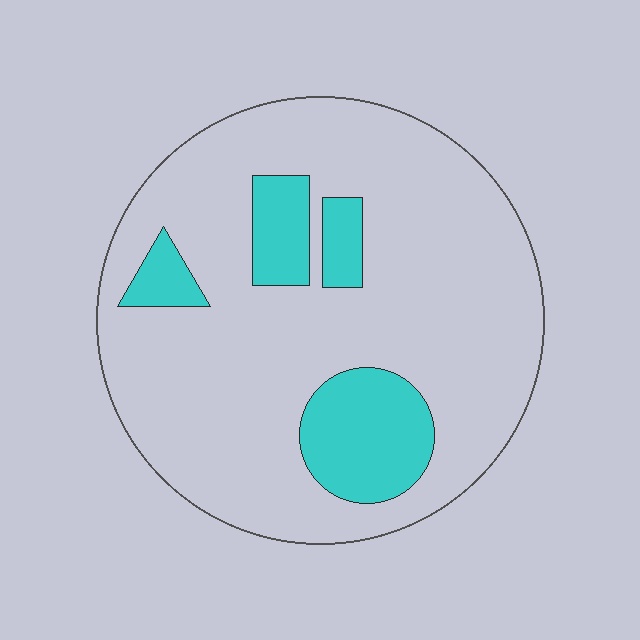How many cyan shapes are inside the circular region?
4.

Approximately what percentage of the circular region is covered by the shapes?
Approximately 20%.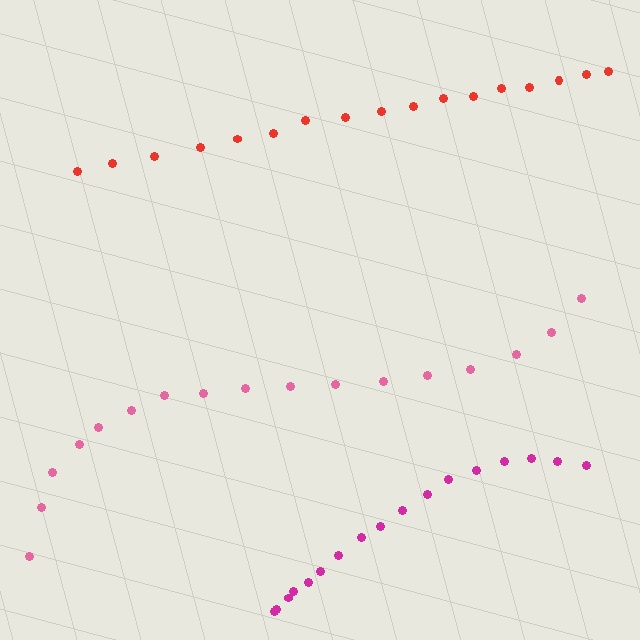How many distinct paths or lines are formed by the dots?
There are 3 distinct paths.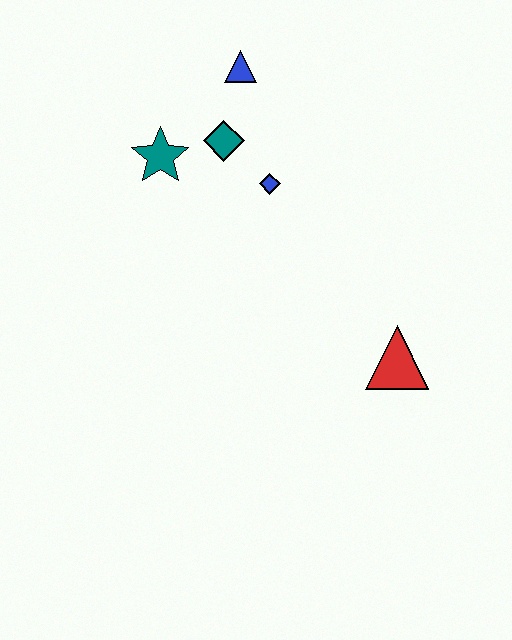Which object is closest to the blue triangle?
The teal diamond is closest to the blue triangle.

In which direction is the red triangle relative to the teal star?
The red triangle is to the right of the teal star.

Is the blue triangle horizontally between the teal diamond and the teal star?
No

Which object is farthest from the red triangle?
The blue triangle is farthest from the red triangle.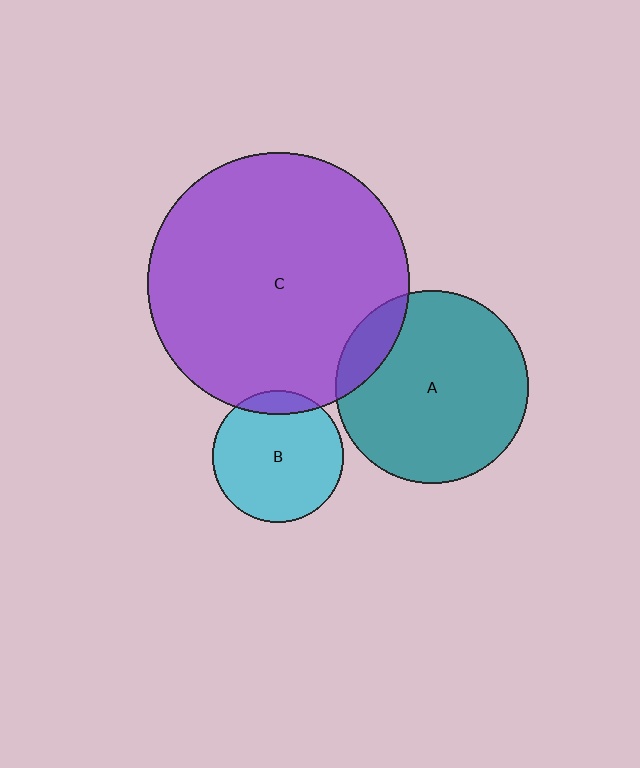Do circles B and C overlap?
Yes.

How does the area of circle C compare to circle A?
Approximately 1.8 times.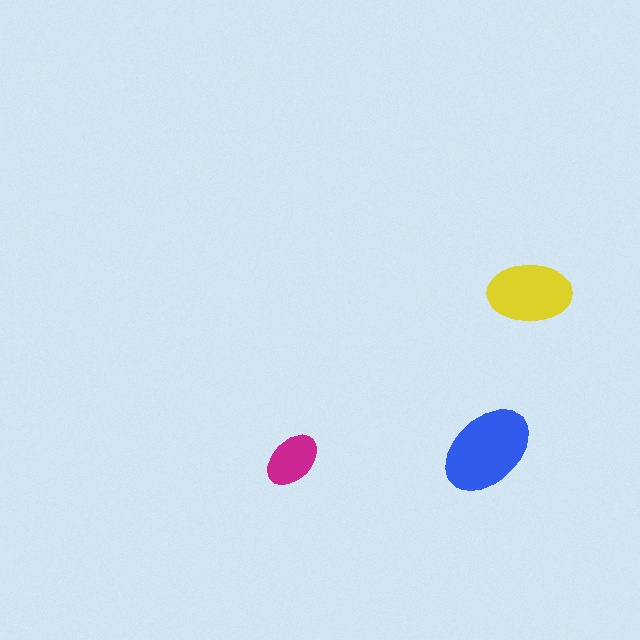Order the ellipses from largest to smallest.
the blue one, the yellow one, the magenta one.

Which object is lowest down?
The magenta ellipse is bottommost.